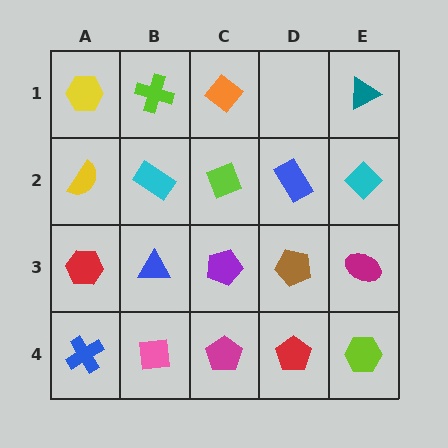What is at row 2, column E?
A cyan diamond.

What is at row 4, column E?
A lime hexagon.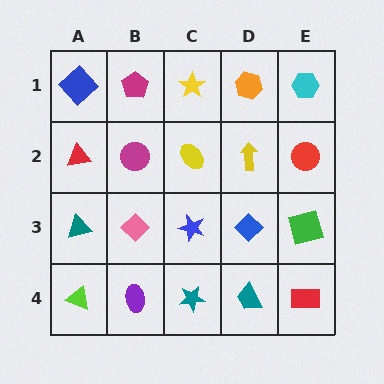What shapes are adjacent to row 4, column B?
A pink diamond (row 3, column B), a lime triangle (row 4, column A), a teal star (row 4, column C).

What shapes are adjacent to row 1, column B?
A magenta circle (row 2, column B), a blue diamond (row 1, column A), a yellow star (row 1, column C).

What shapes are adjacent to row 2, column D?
An orange hexagon (row 1, column D), a blue diamond (row 3, column D), a yellow ellipse (row 2, column C), a red circle (row 2, column E).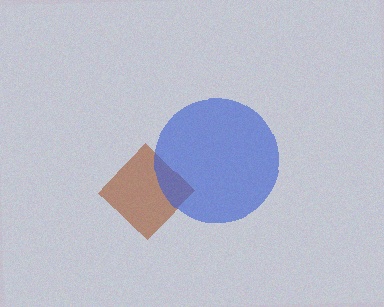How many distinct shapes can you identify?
There are 2 distinct shapes: a brown diamond, a blue circle.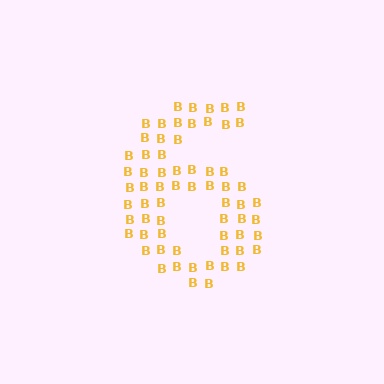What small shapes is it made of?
It is made of small letter B's.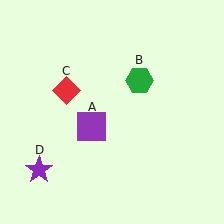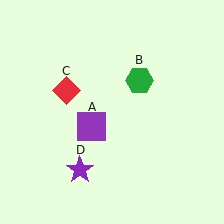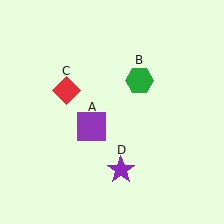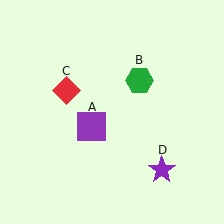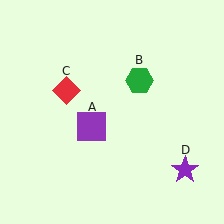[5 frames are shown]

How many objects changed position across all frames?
1 object changed position: purple star (object D).